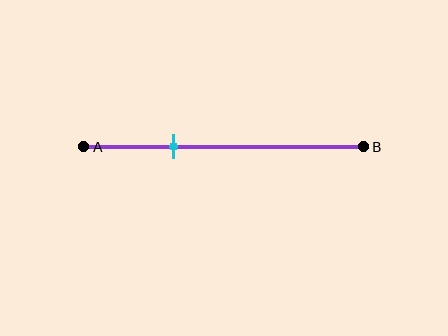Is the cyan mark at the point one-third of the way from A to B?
Yes, the mark is approximately at the one-third point.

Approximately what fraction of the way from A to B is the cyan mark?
The cyan mark is approximately 30% of the way from A to B.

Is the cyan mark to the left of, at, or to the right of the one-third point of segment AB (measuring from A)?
The cyan mark is approximately at the one-third point of segment AB.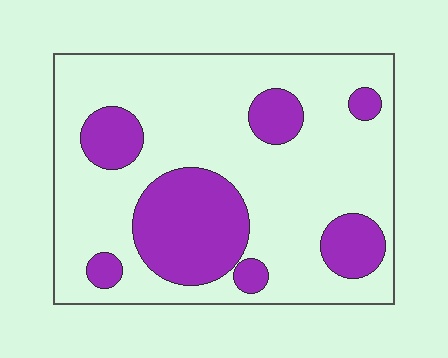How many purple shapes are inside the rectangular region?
7.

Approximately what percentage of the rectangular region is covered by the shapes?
Approximately 25%.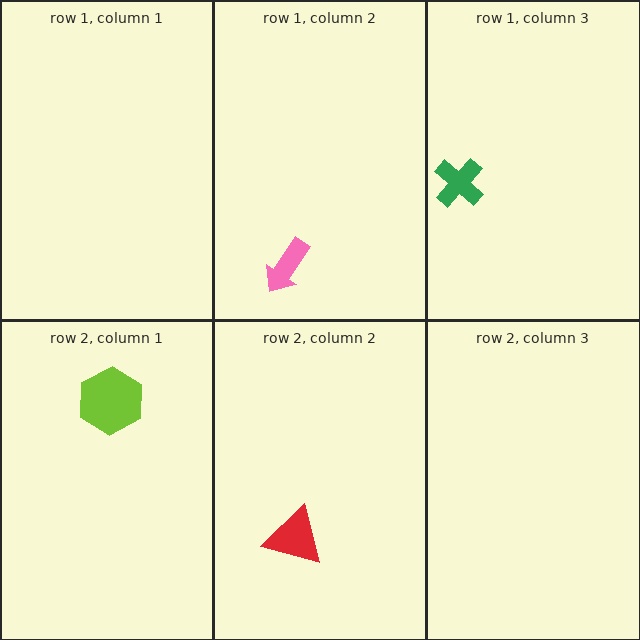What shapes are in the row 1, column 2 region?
The pink arrow.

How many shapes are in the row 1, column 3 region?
1.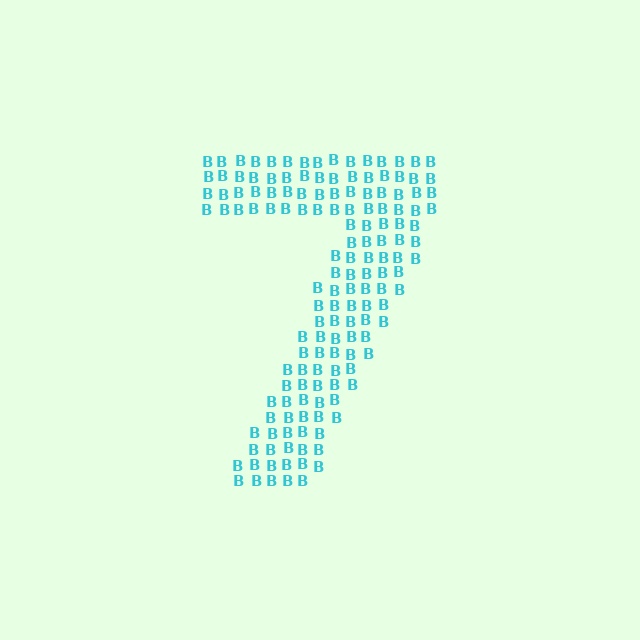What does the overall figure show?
The overall figure shows the digit 7.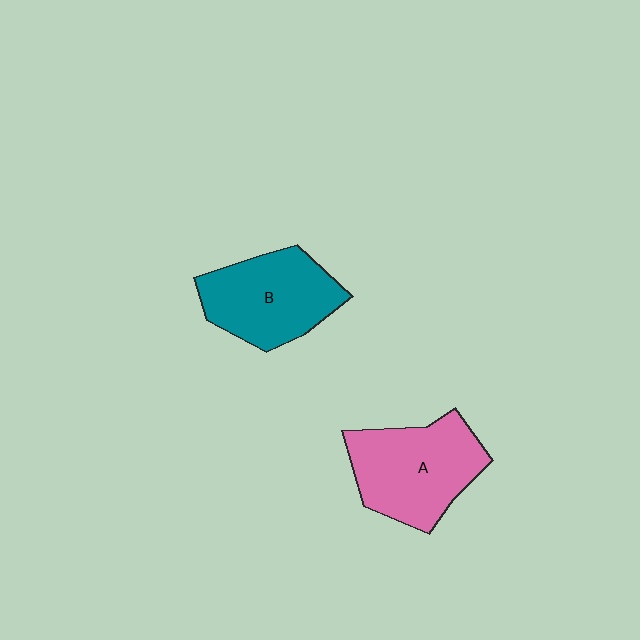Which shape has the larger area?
Shape A (pink).